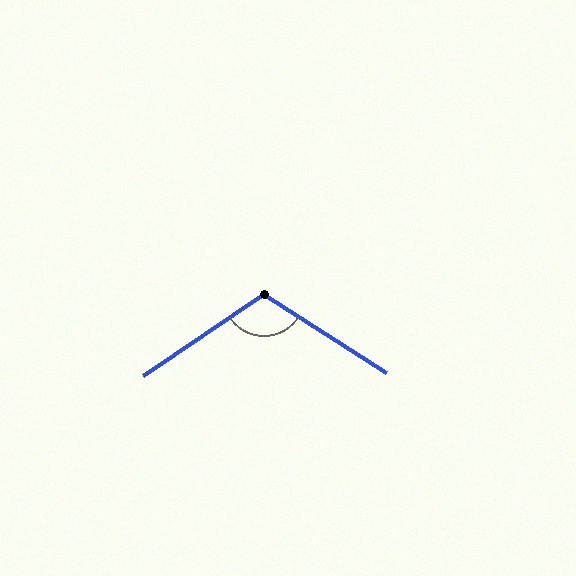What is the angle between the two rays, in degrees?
Approximately 114 degrees.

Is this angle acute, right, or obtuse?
It is obtuse.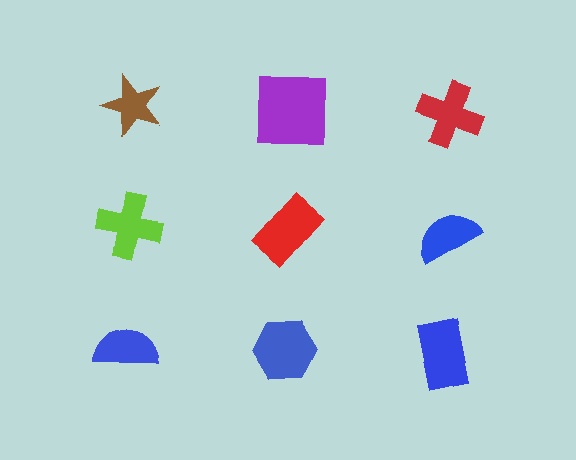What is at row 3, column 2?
A blue hexagon.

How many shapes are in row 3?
3 shapes.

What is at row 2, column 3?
A blue semicircle.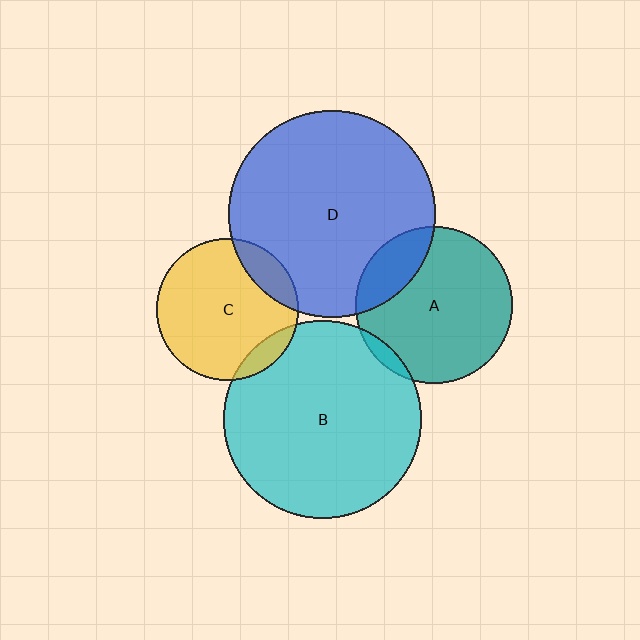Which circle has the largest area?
Circle D (blue).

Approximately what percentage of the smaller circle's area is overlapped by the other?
Approximately 20%.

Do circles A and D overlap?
Yes.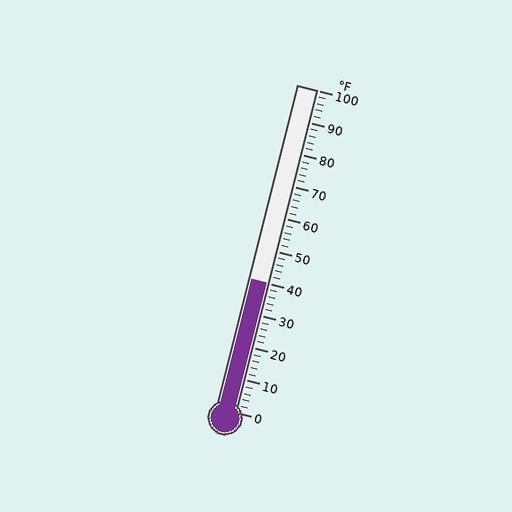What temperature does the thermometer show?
The thermometer shows approximately 40°F.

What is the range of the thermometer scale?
The thermometer scale ranges from 0°F to 100°F.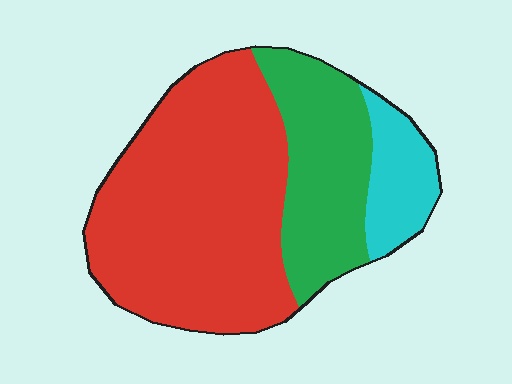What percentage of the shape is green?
Green takes up between a quarter and a half of the shape.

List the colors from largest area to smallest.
From largest to smallest: red, green, cyan.